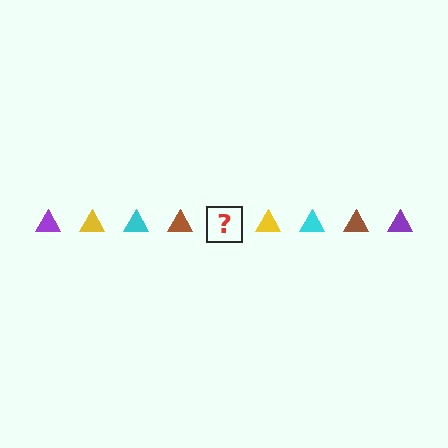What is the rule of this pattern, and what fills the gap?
The rule is that the pattern cycles through purple, yellow, cyan, brown triangles. The gap should be filled with a purple triangle.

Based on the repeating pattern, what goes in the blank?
The blank should be a purple triangle.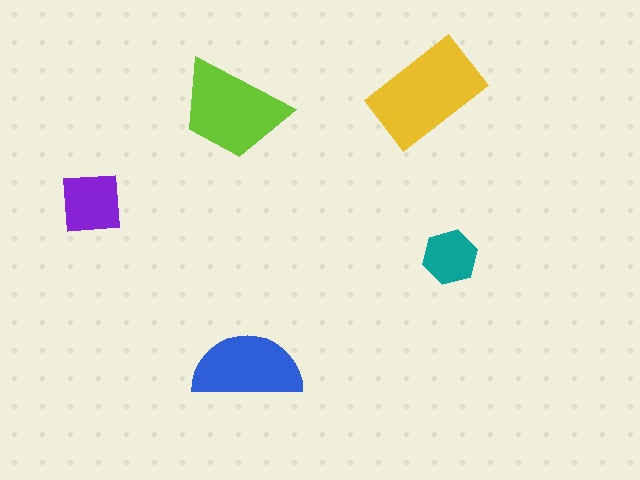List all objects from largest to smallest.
The yellow rectangle, the lime trapezoid, the blue semicircle, the purple square, the teal hexagon.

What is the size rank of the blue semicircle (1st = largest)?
3rd.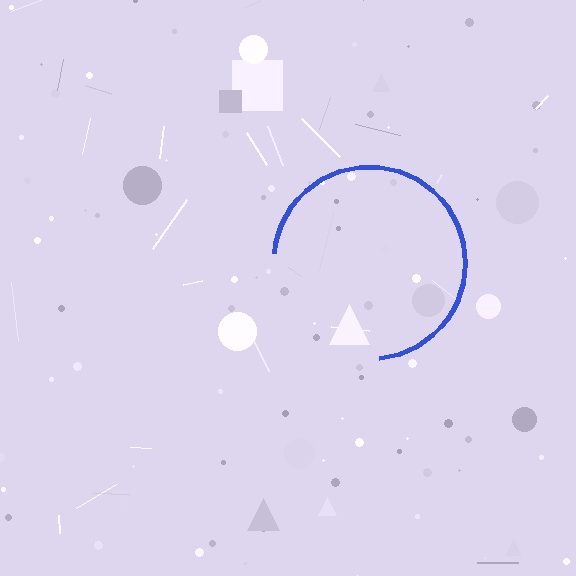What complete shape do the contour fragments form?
The contour fragments form a circle.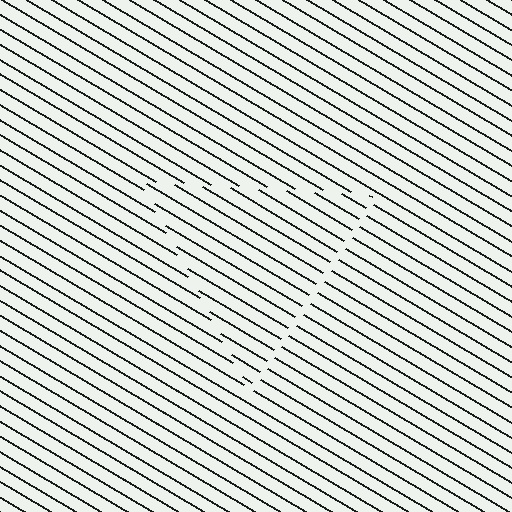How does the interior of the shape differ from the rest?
The interior of the shape contains the same grating, shifted by half a period — the contour is defined by the phase discontinuity where line-ends from the inner and outer gratings abut.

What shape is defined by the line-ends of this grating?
An illusory triangle. The interior of the shape contains the same grating, shifted by half a period — the contour is defined by the phase discontinuity where line-ends from the inner and outer gratings abut.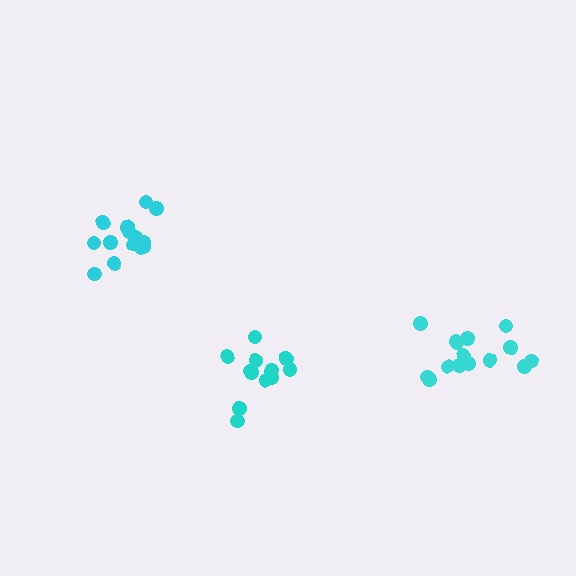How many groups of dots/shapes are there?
There are 3 groups.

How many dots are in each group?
Group 1: 12 dots, Group 2: 14 dots, Group 3: 15 dots (41 total).